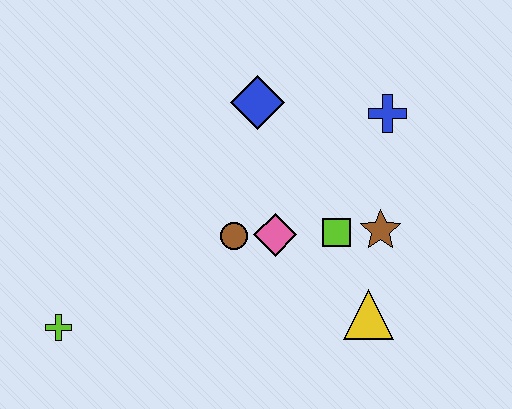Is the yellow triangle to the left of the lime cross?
No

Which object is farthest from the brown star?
The lime cross is farthest from the brown star.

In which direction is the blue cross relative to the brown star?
The blue cross is above the brown star.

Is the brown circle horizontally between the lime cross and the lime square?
Yes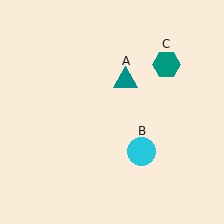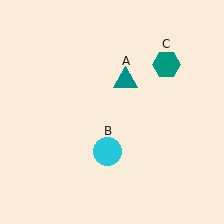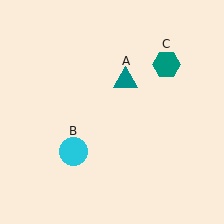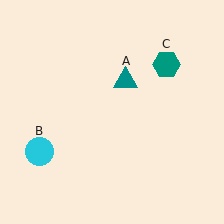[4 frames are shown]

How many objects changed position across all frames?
1 object changed position: cyan circle (object B).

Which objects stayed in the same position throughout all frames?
Teal triangle (object A) and teal hexagon (object C) remained stationary.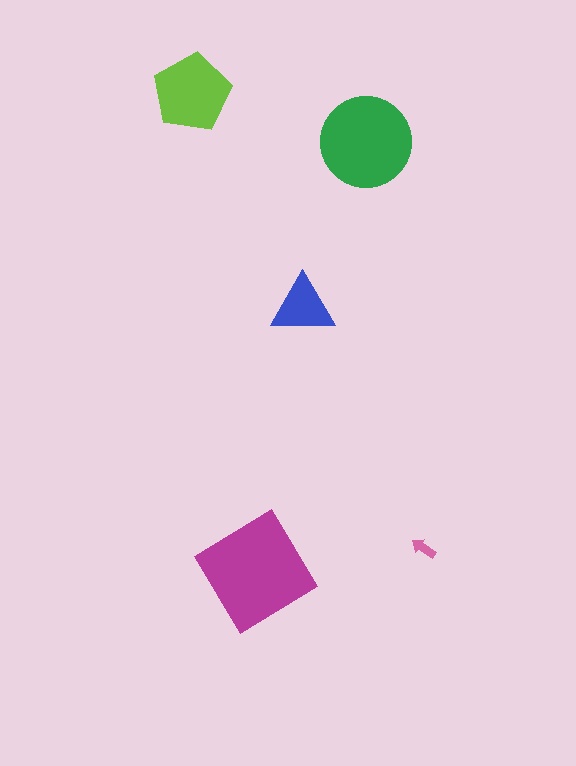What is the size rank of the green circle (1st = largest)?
2nd.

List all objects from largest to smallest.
The magenta diamond, the green circle, the lime pentagon, the blue triangle, the pink arrow.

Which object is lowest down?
The magenta diamond is bottommost.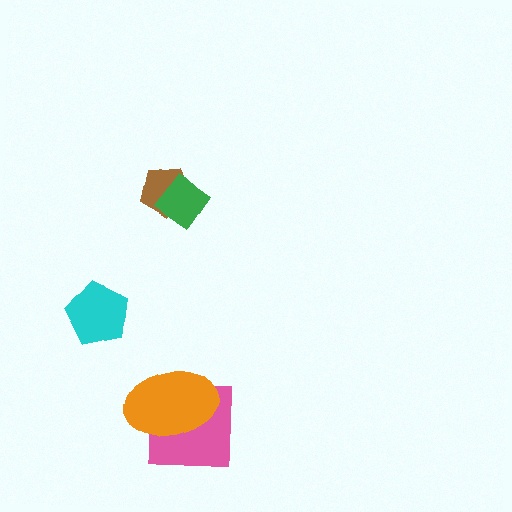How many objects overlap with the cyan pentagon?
0 objects overlap with the cyan pentagon.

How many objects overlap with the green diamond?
1 object overlaps with the green diamond.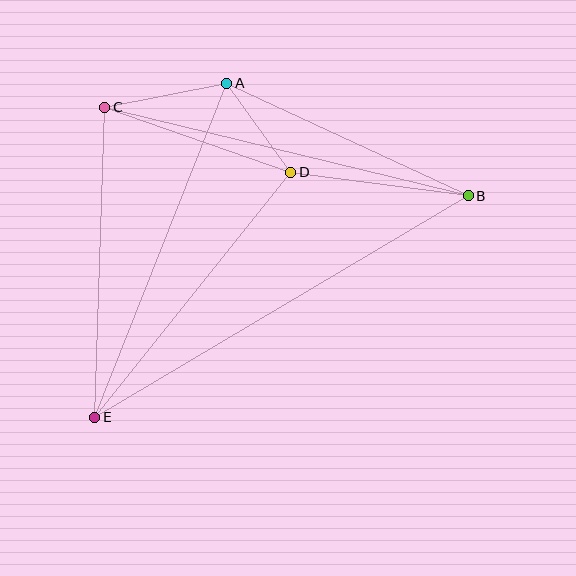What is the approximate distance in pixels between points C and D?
The distance between C and D is approximately 197 pixels.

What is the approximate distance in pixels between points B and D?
The distance between B and D is approximately 179 pixels.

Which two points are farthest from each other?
Points B and E are farthest from each other.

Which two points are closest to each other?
Points A and D are closest to each other.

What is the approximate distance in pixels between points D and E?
The distance between D and E is approximately 314 pixels.